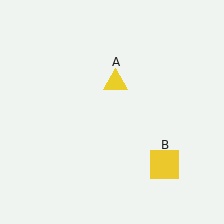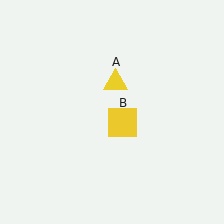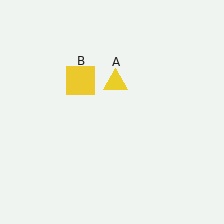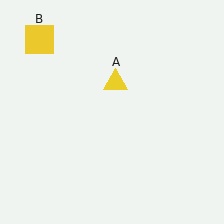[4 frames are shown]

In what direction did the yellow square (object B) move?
The yellow square (object B) moved up and to the left.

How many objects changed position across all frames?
1 object changed position: yellow square (object B).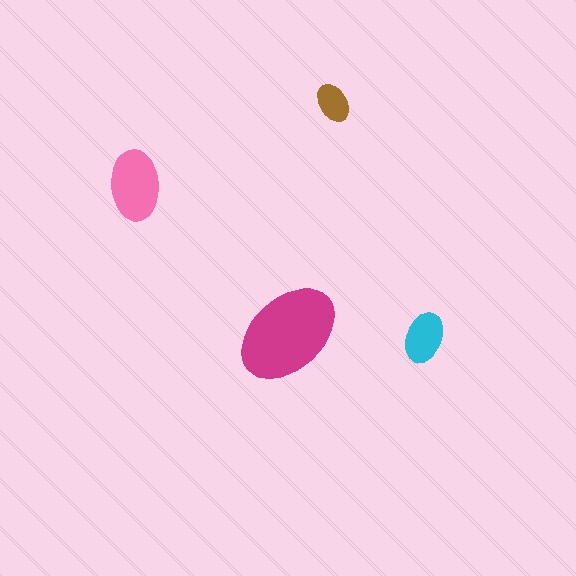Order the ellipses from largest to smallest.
the magenta one, the pink one, the cyan one, the brown one.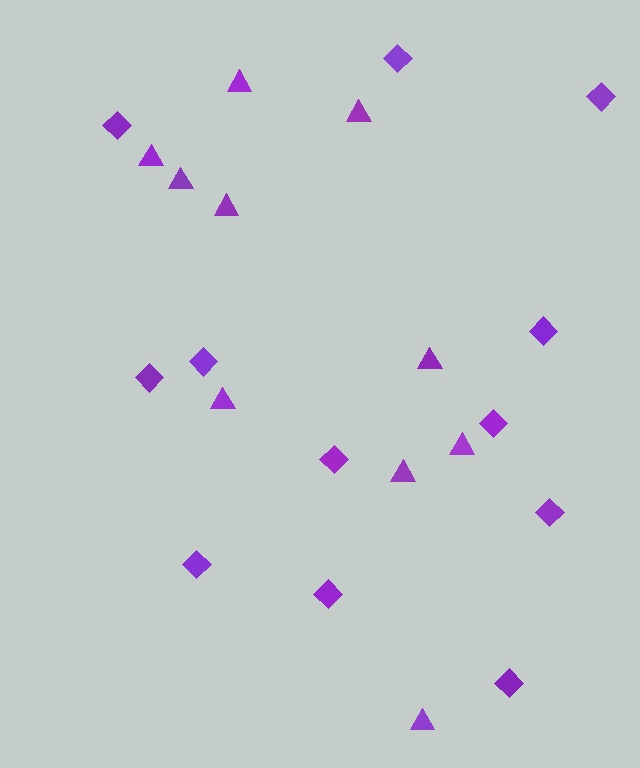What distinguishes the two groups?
There are 2 groups: one group of triangles (10) and one group of diamonds (12).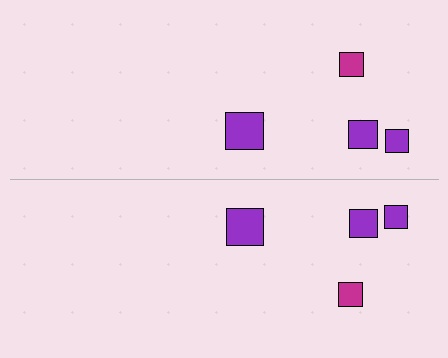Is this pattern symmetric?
Yes, this pattern has bilateral (reflection) symmetry.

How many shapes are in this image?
There are 8 shapes in this image.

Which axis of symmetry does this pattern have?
The pattern has a horizontal axis of symmetry running through the center of the image.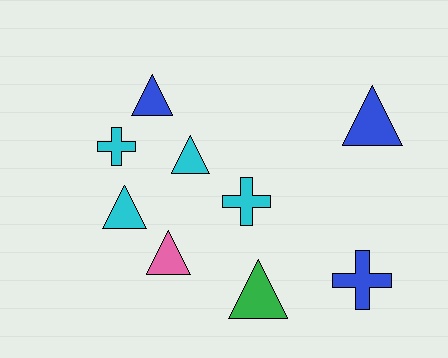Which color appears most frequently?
Cyan, with 4 objects.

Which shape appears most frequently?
Triangle, with 6 objects.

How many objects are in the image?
There are 9 objects.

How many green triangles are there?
There is 1 green triangle.